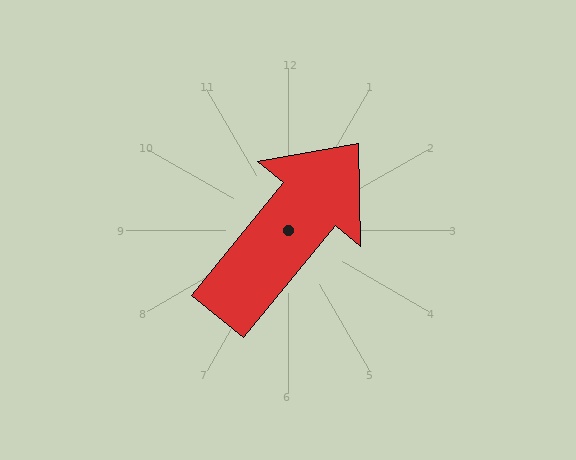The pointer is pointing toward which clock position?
Roughly 1 o'clock.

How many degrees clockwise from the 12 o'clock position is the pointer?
Approximately 39 degrees.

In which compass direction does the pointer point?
Northeast.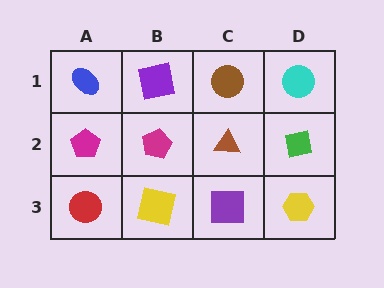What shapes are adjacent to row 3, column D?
A green square (row 2, column D), a purple square (row 3, column C).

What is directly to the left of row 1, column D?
A brown circle.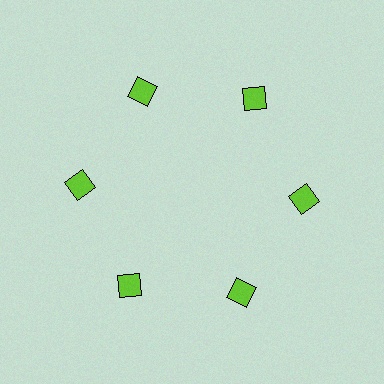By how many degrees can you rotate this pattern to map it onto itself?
The pattern maps onto itself every 60 degrees of rotation.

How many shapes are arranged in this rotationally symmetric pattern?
There are 6 shapes, arranged in 6 groups of 1.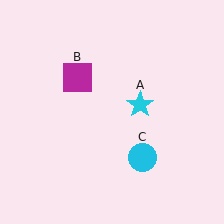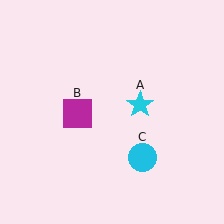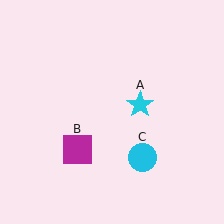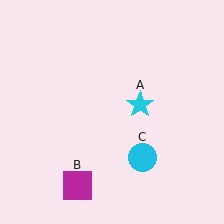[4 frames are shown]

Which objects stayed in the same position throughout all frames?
Cyan star (object A) and cyan circle (object C) remained stationary.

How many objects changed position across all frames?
1 object changed position: magenta square (object B).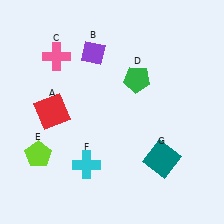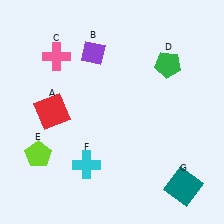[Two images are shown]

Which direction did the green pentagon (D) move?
The green pentagon (D) moved right.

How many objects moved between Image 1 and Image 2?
2 objects moved between the two images.